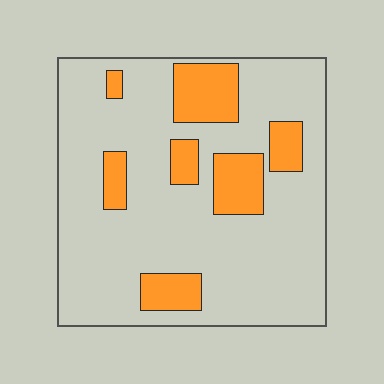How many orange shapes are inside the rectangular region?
7.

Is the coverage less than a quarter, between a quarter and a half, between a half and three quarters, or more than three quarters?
Less than a quarter.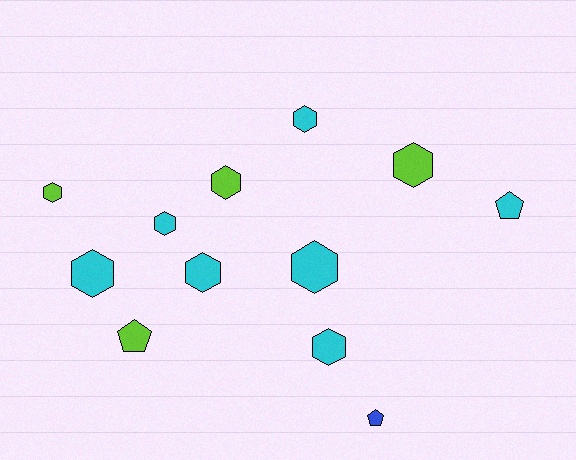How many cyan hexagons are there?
There are 6 cyan hexagons.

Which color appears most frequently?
Cyan, with 7 objects.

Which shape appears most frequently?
Hexagon, with 9 objects.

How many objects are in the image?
There are 12 objects.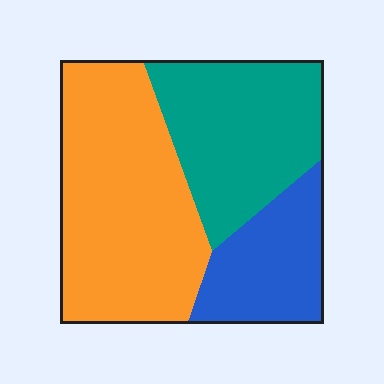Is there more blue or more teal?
Teal.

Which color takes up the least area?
Blue, at roughly 20%.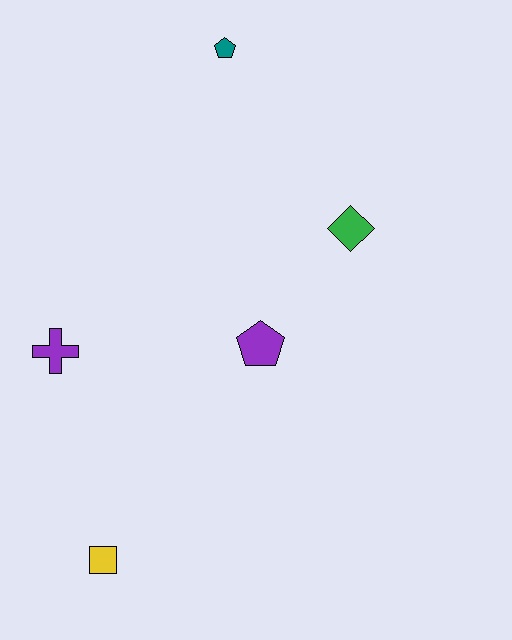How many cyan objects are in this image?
There are no cyan objects.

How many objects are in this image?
There are 5 objects.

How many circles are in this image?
There are no circles.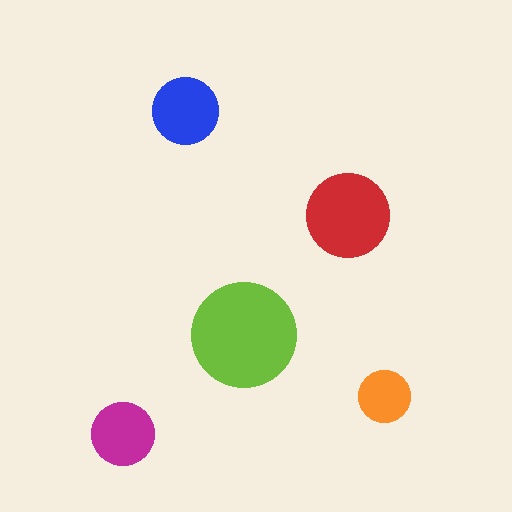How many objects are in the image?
There are 5 objects in the image.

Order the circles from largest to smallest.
the lime one, the red one, the blue one, the magenta one, the orange one.